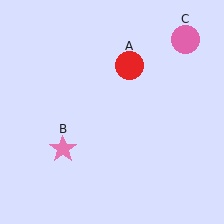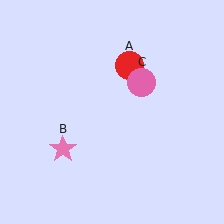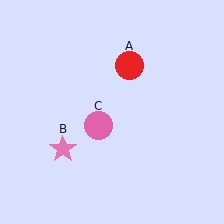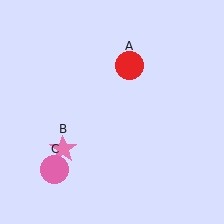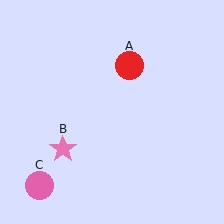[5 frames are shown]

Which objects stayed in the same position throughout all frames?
Red circle (object A) and pink star (object B) remained stationary.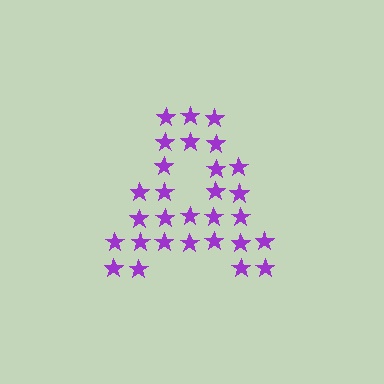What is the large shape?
The large shape is the letter A.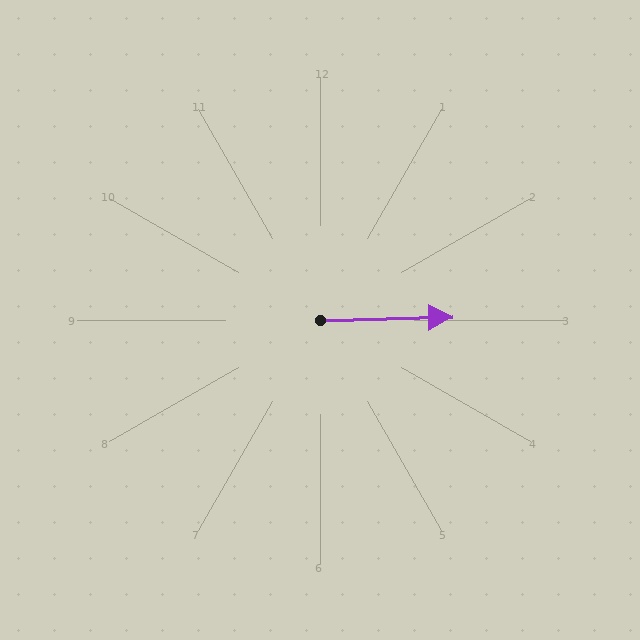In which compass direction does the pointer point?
East.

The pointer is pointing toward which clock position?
Roughly 3 o'clock.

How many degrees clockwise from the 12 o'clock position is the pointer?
Approximately 89 degrees.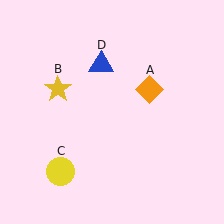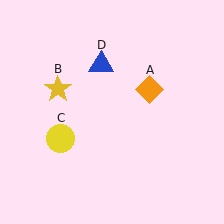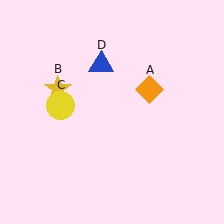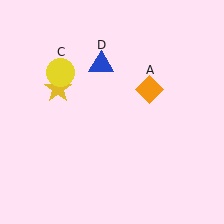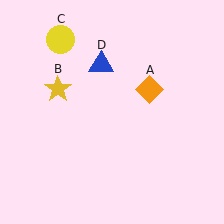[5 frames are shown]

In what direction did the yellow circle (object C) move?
The yellow circle (object C) moved up.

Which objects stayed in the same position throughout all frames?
Orange diamond (object A) and yellow star (object B) and blue triangle (object D) remained stationary.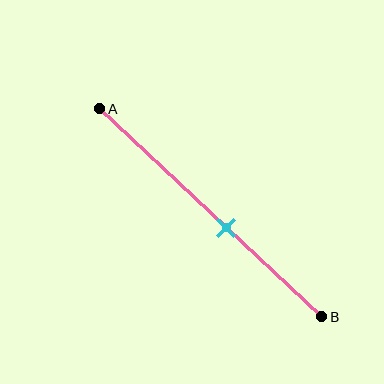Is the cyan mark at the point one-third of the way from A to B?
No, the mark is at about 55% from A, not at the 33% one-third point.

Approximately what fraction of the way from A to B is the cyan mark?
The cyan mark is approximately 55% of the way from A to B.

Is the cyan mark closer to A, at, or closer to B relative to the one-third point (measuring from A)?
The cyan mark is closer to point B than the one-third point of segment AB.